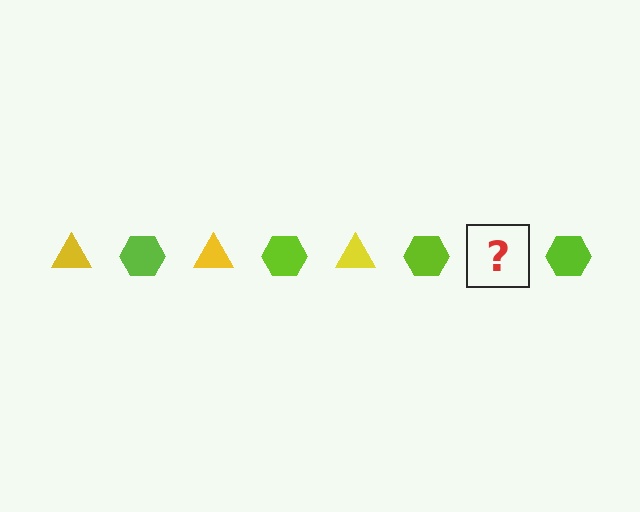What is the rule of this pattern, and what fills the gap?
The rule is that the pattern alternates between yellow triangle and lime hexagon. The gap should be filled with a yellow triangle.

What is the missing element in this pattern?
The missing element is a yellow triangle.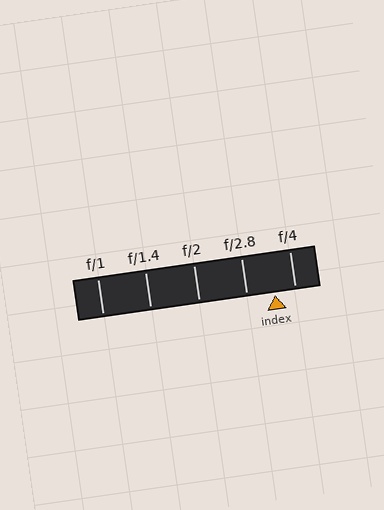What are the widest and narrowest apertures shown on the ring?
The widest aperture shown is f/1 and the narrowest is f/4.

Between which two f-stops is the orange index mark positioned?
The index mark is between f/2.8 and f/4.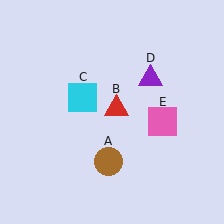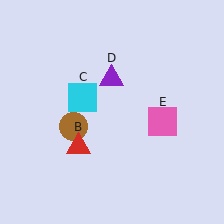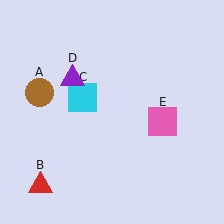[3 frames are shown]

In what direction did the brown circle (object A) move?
The brown circle (object A) moved up and to the left.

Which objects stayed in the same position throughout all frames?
Cyan square (object C) and pink square (object E) remained stationary.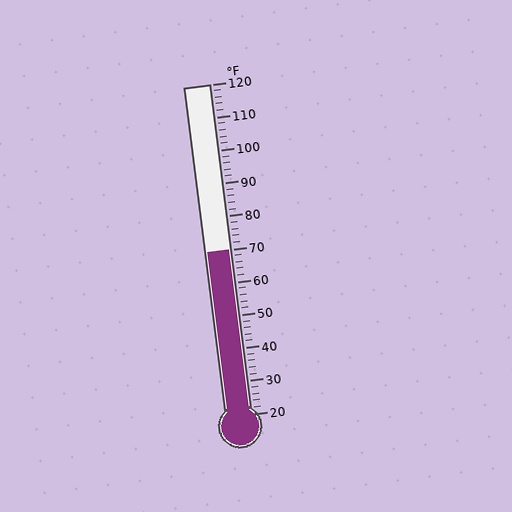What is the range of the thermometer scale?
The thermometer scale ranges from 20°F to 120°F.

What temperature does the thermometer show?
The thermometer shows approximately 70°F.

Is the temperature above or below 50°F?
The temperature is above 50°F.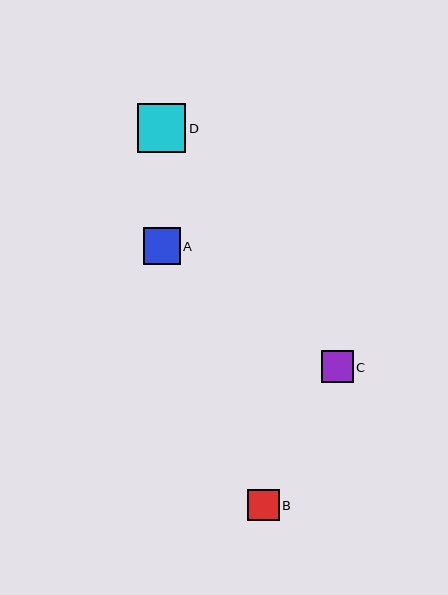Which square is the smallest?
Square B is the smallest with a size of approximately 32 pixels.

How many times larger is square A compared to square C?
Square A is approximately 1.2 times the size of square C.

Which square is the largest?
Square D is the largest with a size of approximately 49 pixels.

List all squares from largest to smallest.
From largest to smallest: D, A, C, B.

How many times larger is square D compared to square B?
Square D is approximately 1.5 times the size of square B.